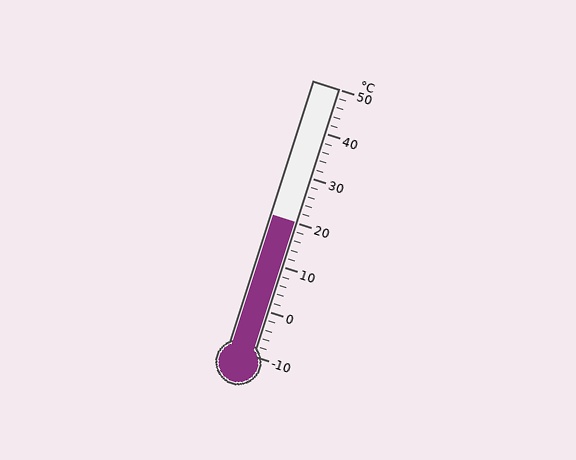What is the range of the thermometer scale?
The thermometer scale ranges from -10°C to 50°C.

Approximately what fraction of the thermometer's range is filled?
The thermometer is filled to approximately 50% of its range.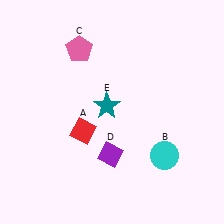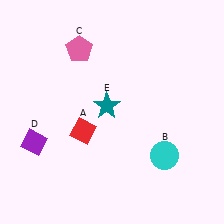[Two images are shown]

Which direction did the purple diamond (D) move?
The purple diamond (D) moved left.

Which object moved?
The purple diamond (D) moved left.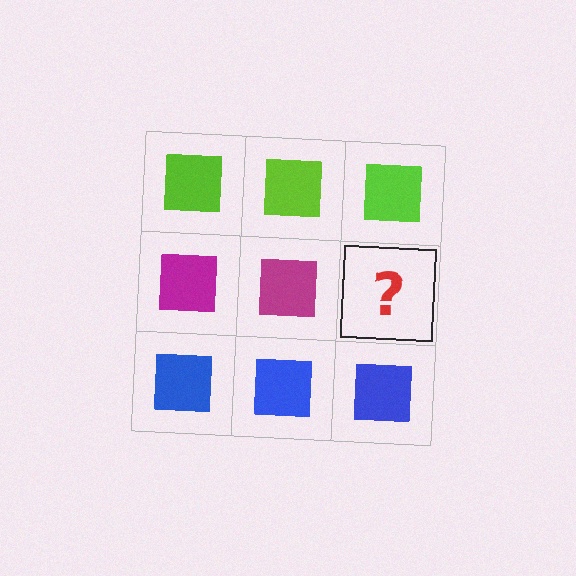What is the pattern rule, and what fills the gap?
The rule is that each row has a consistent color. The gap should be filled with a magenta square.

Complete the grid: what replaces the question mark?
The question mark should be replaced with a magenta square.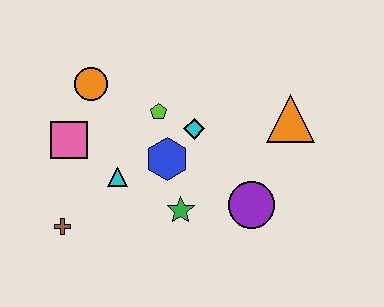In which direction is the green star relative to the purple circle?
The green star is to the left of the purple circle.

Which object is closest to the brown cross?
The cyan triangle is closest to the brown cross.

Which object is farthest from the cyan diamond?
The brown cross is farthest from the cyan diamond.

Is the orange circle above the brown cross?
Yes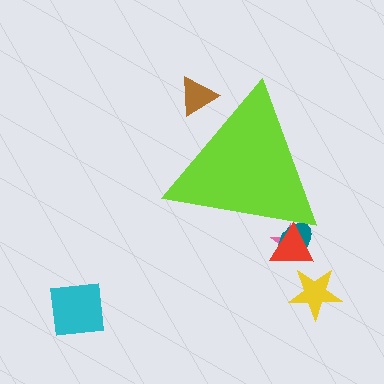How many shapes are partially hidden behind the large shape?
4 shapes are partially hidden.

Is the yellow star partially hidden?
No, the yellow star is fully visible.